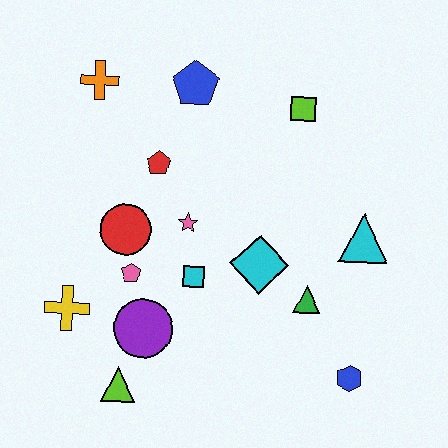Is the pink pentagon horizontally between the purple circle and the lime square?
No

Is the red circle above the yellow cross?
Yes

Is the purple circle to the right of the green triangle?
No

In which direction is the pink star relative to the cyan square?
The pink star is above the cyan square.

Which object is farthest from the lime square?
The lime triangle is farthest from the lime square.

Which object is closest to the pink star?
The cyan square is closest to the pink star.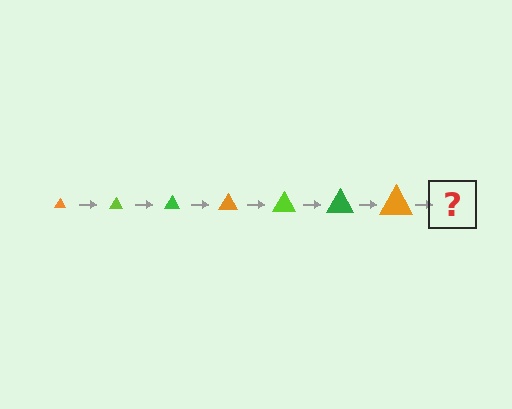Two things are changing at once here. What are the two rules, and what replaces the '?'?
The two rules are that the triangle grows larger each step and the color cycles through orange, lime, and green. The '?' should be a lime triangle, larger than the previous one.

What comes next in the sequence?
The next element should be a lime triangle, larger than the previous one.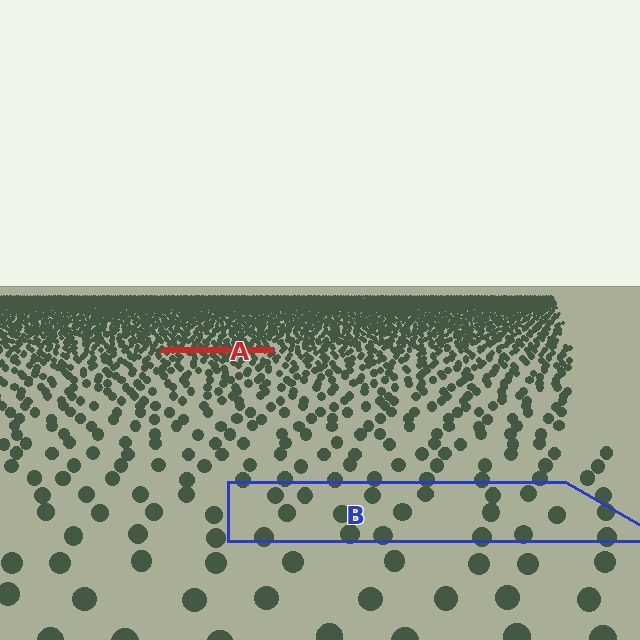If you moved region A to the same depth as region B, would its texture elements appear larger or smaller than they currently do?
They would appear larger. At a closer depth, the same texture elements are projected at a bigger on-screen size.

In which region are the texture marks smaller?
The texture marks are smaller in region A, because it is farther away.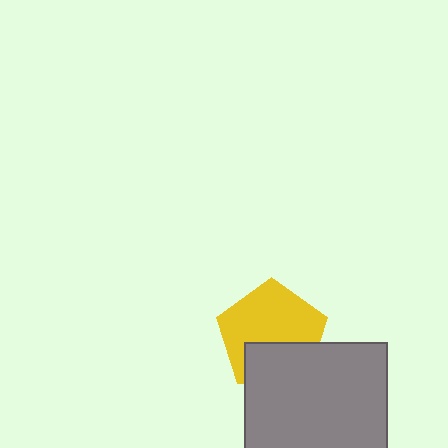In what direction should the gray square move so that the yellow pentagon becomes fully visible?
The gray square should move down. That is the shortest direction to clear the overlap and leave the yellow pentagon fully visible.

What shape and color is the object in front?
The object in front is a gray square.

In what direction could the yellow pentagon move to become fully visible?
The yellow pentagon could move up. That would shift it out from behind the gray square entirely.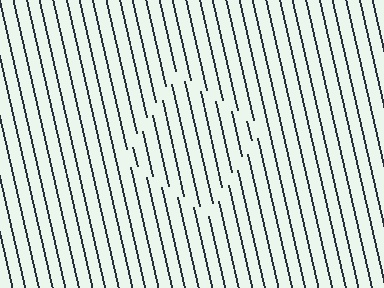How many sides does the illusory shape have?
4 sides — the line-ends trace a square.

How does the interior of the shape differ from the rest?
The interior of the shape contains the same grating, shifted by half a period — the contour is defined by the phase discontinuity where line-ends from the inner and outer gratings abut.